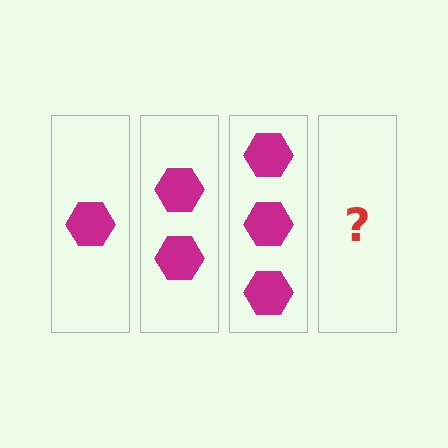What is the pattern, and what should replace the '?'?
The pattern is that each step adds one more hexagon. The '?' should be 4 hexagons.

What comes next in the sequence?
The next element should be 4 hexagons.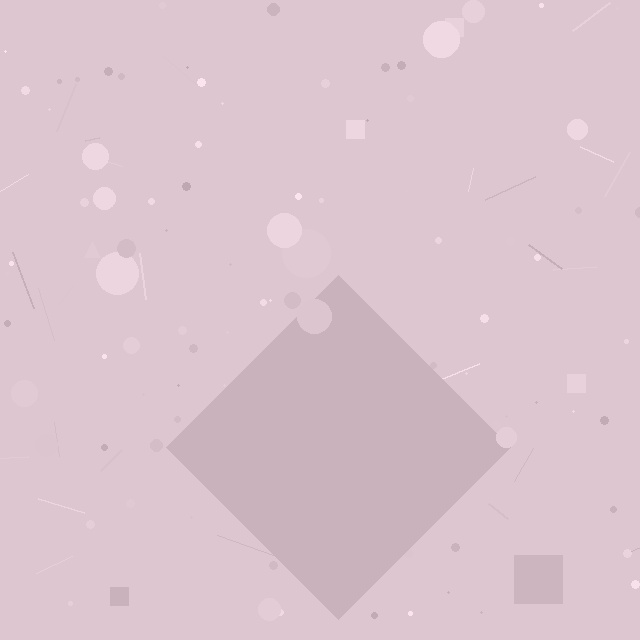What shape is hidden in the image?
A diamond is hidden in the image.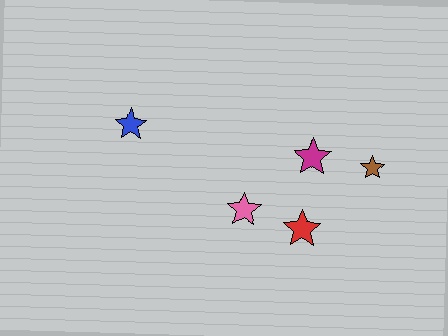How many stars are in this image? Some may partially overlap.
There are 5 stars.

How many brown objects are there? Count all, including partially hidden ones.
There is 1 brown object.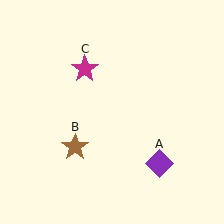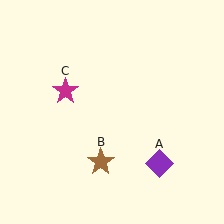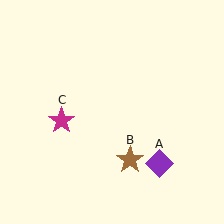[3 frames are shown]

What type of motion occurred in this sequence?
The brown star (object B), magenta star (object C) rotated counterclockwise around the center of the scene.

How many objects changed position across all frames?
2 objects changed position: brown star (object B), magenta star (object C).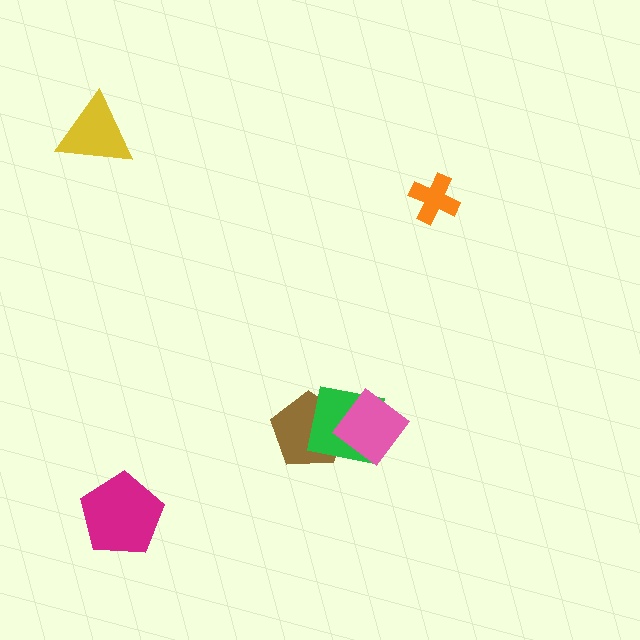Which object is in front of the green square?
The pink diamond is in front of the green square.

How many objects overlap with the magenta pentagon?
0 objects overlap with the magenta pentagon.